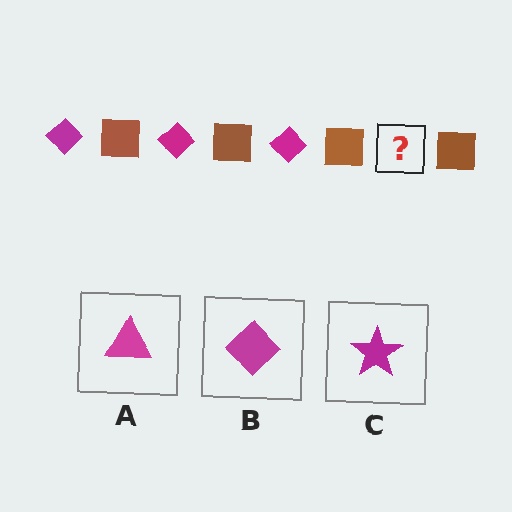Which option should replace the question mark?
Option B.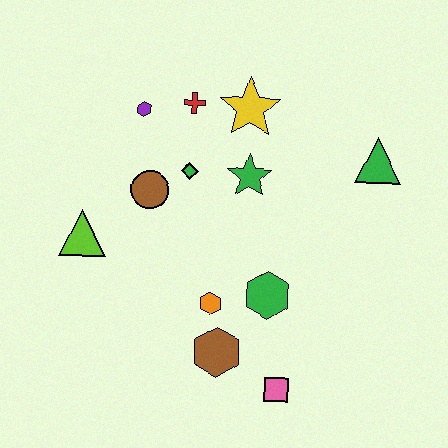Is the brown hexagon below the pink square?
No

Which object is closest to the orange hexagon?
The brown hexagon is closest to the orange hexagon.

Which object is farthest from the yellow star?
The pink square is farthest from the yellow star.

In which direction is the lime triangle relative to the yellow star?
The lime triangle is to the left of the yellow star.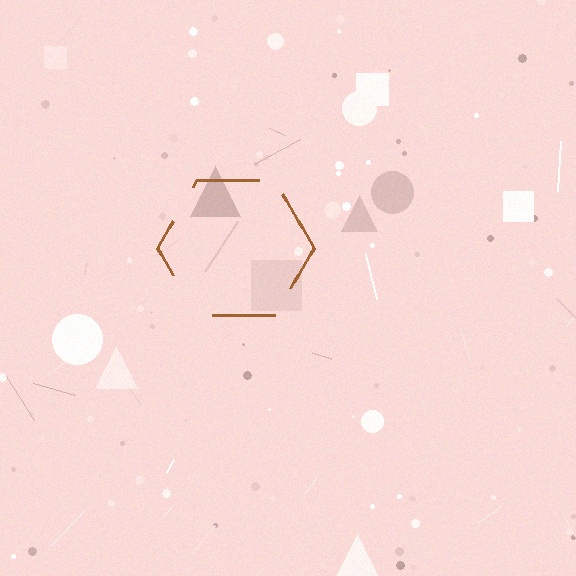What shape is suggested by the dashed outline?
The dashed outline suggests a hexagon.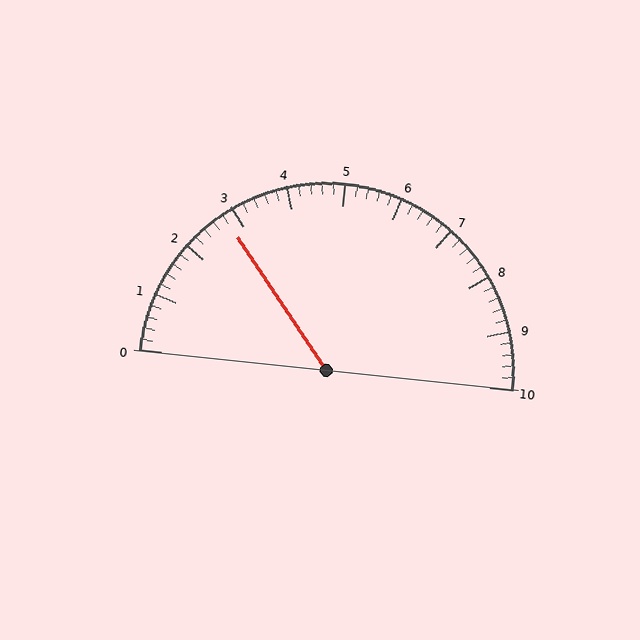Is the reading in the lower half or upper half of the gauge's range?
The reading is in the lower half of the range (0 to 10).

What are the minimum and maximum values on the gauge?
The gauge ranges from 0 to 10.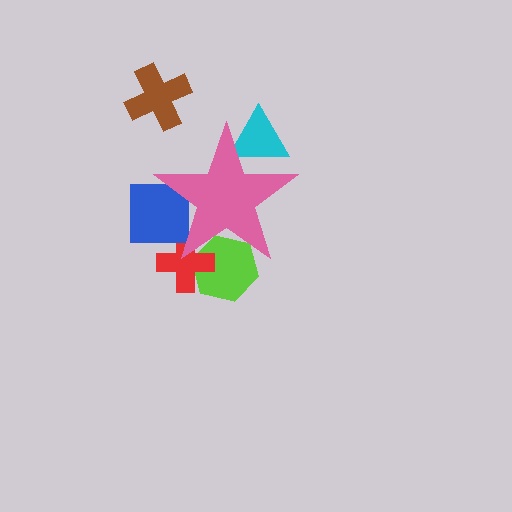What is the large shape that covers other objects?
A pink star.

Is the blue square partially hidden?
Yes, the blue square is partially hidden behind the pink star.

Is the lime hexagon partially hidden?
Yes, the lime hexagon is partially hidden behind the pink star.